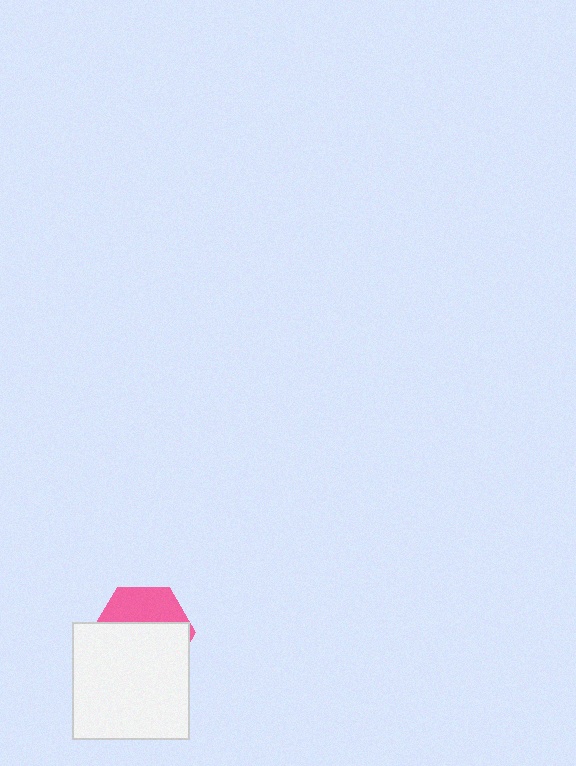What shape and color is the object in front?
The object in front is a white square.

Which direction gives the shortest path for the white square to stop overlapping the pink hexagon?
Moving down gives the shortest separation.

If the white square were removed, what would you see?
You would see the complete pink hexagon.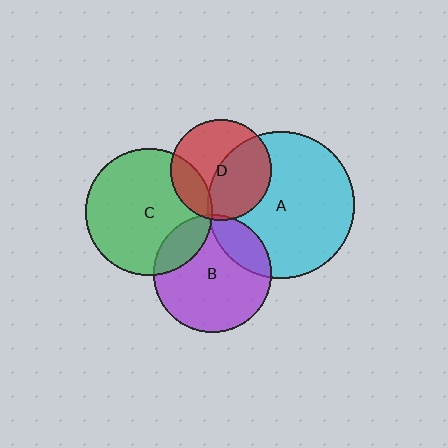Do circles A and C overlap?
Yes.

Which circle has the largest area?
Circle A (cyan).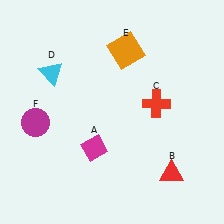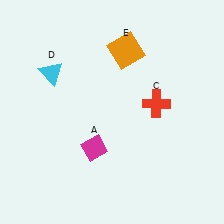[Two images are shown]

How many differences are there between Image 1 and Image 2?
There are 2 differences between the two images.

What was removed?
The red triangle (B), the magenta circle (F) were removed in Image 2.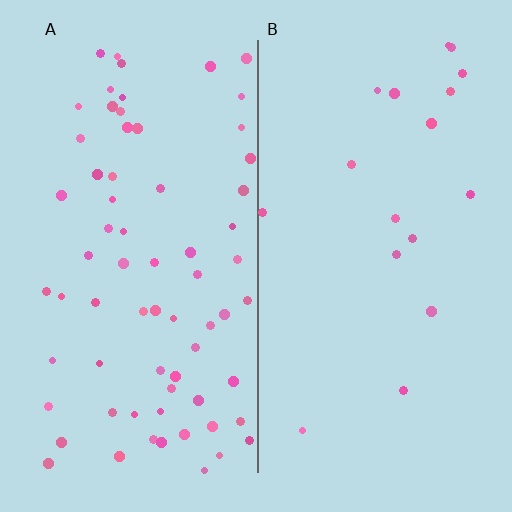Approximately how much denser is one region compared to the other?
Approximately 3.9× — region A over region B.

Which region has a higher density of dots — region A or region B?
A (the left).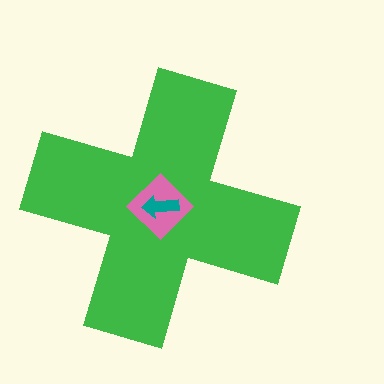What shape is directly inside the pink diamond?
The teal arrow.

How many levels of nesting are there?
3.